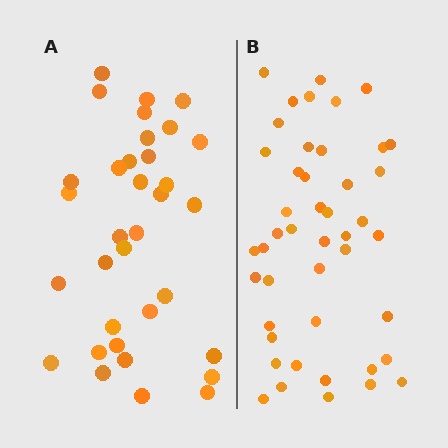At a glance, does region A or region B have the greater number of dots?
Region B (the right region) has more dots.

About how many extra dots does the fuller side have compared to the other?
Region B has roughly 12 or so more dots than region A.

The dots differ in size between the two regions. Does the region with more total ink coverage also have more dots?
No. Region A has more total ink coverage because its dots are larger, but region B actually contains more individual dots. Total area can be misleading — the number of items is what matters here.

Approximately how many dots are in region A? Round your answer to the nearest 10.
About 30 dots. (The exact count is 34, which rounds to 30.)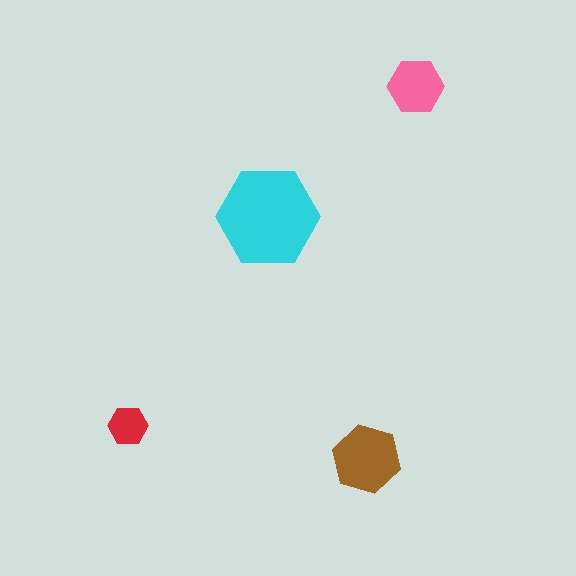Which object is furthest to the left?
The red hexagon is leftmost.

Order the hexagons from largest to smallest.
the cyan one, the brown one, the pink one, the red one.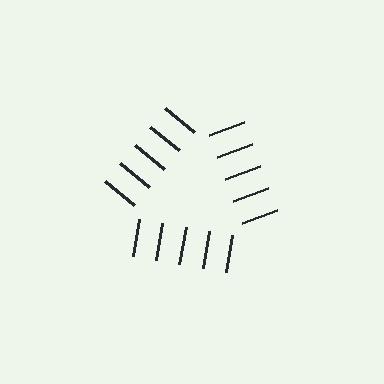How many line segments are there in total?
15 — 5 along each of the 3 edges.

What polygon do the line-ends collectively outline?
An illusory triangle — the line segments terminate on its edges but no continuous stroke is drawn.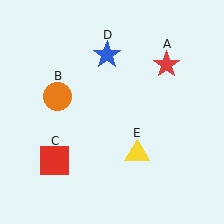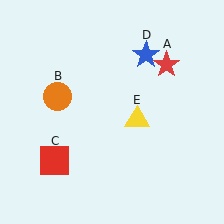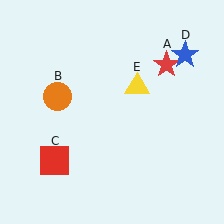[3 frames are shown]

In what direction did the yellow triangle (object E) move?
The yellow triangle (object E) moved up.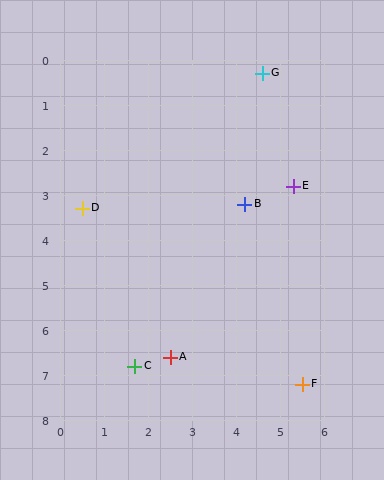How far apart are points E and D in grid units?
Points E and D are about 4.8 grid units apart.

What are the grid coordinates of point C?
Point C is at approximately (1.7, 6.8).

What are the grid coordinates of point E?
Point E is at approximately (5.3, 2.8).